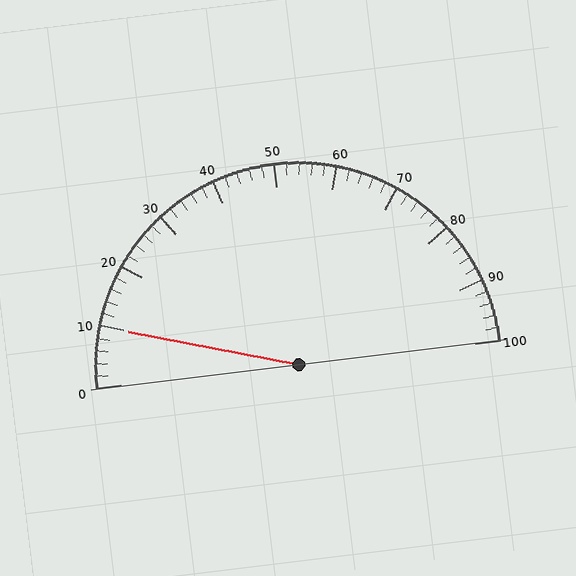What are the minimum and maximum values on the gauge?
The gauge ranges from 0 to 100.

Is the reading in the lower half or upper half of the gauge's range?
The reading is in the lower half of the range (0 to 100).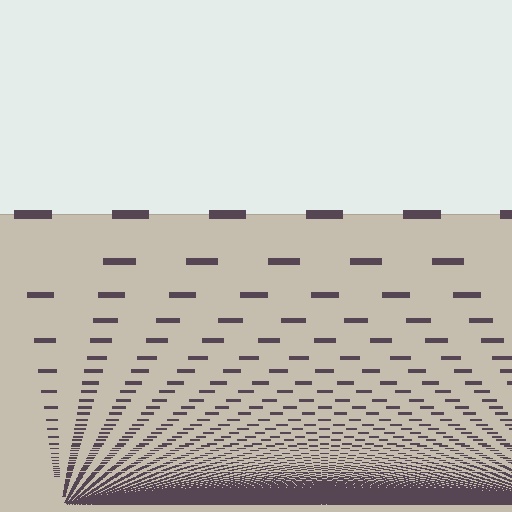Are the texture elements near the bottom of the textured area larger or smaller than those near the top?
Smaller. The gradient is inverted — elements near the bottom are smaller and denser.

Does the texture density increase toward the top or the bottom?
Density increases toward the bottom.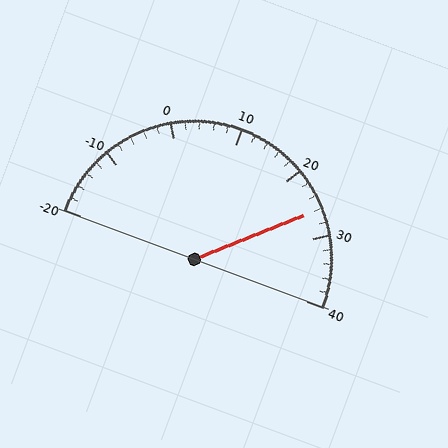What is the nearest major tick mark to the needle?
The nearest major tick mark is 30.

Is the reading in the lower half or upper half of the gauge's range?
The reading is in the upper half of the range (-20 to 40).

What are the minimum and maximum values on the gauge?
The gauge ranges from -20 to 40.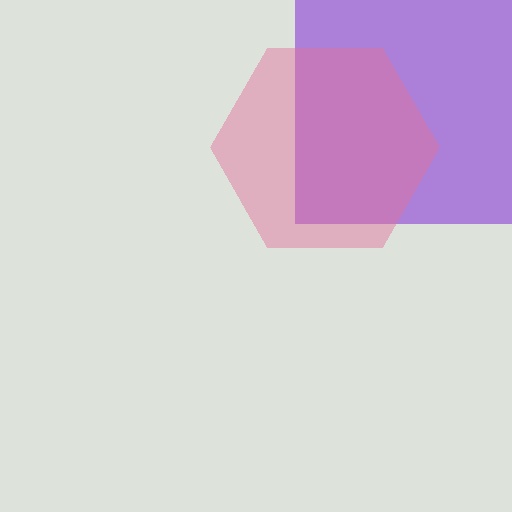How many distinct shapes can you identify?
There are 2 distinct shapes: a purple square, a pink hexagon.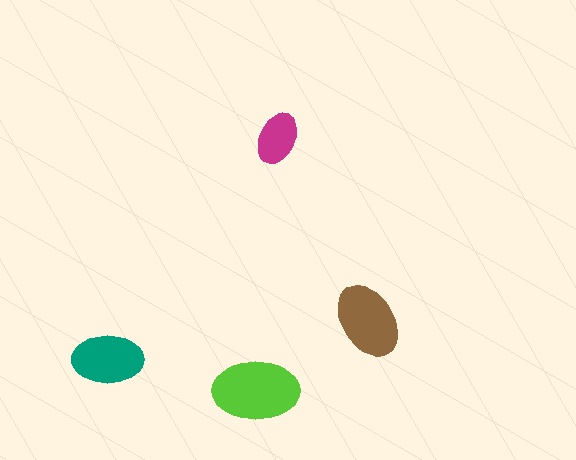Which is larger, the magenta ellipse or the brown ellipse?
The brown one.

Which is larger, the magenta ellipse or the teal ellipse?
The teal one.